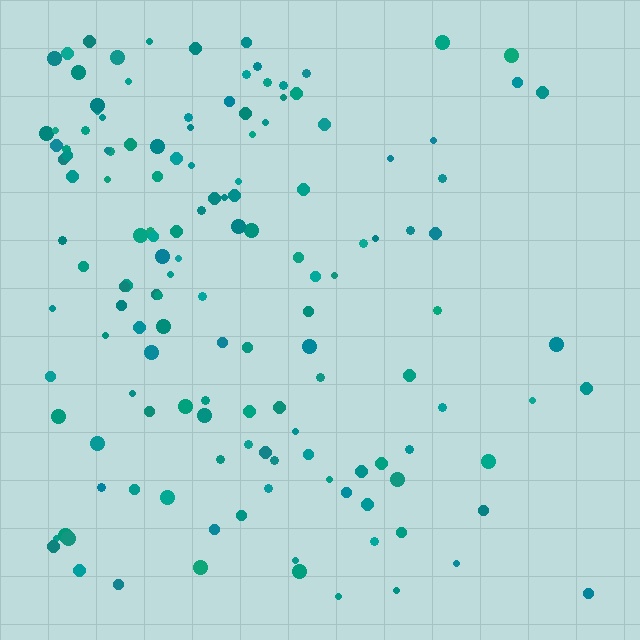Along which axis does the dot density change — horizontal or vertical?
Horizontal.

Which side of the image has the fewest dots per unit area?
The right.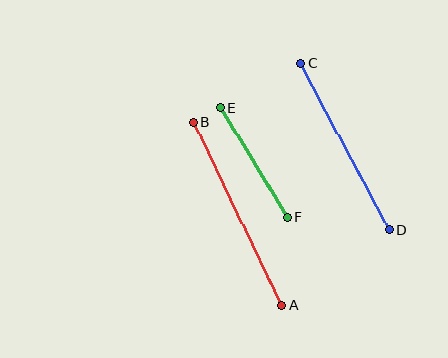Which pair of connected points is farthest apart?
Points A and B are farthest apart.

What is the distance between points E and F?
The distance is approximately 129 pixels.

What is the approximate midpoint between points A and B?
The midpoint is at approximately (238, 214) pixels.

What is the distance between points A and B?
The distance is approximately 203 pixels.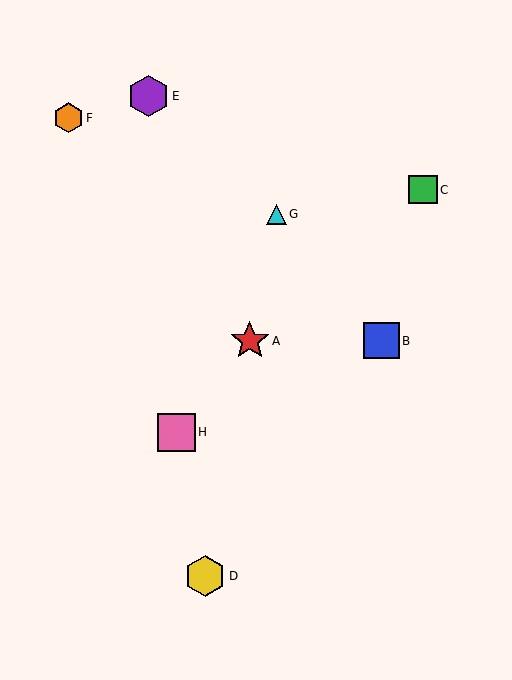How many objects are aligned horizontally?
2 objects (A, B) are aligned horizontally.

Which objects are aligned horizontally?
Objects A, B are aligned horizontally.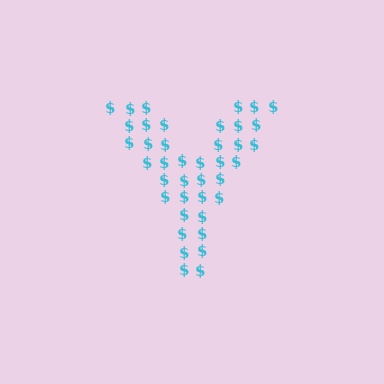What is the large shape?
The large shape is the letter Y.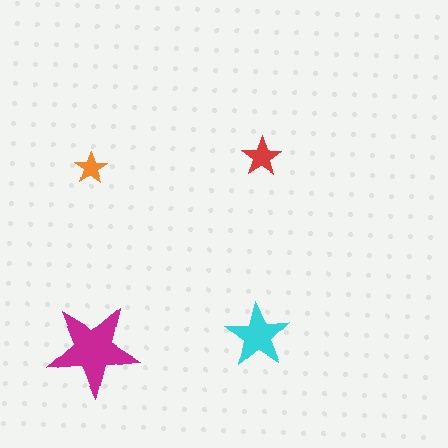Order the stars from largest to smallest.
the magenta one, the cyan one, the red one, the orange one.